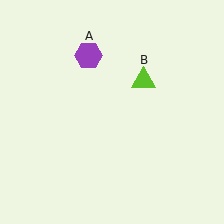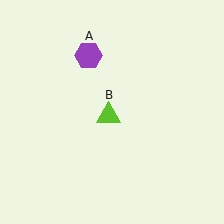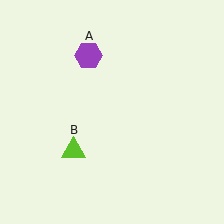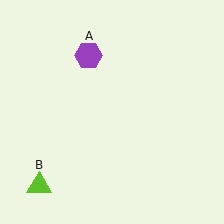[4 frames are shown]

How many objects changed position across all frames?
1 object changed position: lime triangle (object B).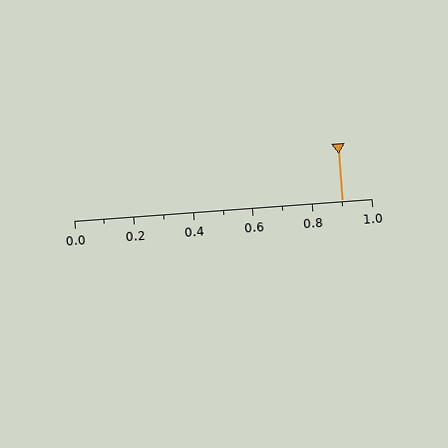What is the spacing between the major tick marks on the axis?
The major ticks are spaced 0.2 apart.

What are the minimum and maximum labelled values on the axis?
The axis runs from 0.0 to 1.0.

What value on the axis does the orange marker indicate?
The marker indicates approximately 0.9.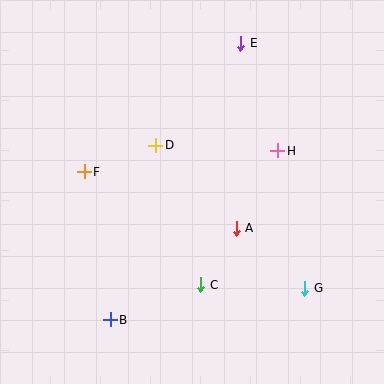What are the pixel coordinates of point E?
Point E is at (241, 43).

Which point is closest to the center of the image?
Point A at (236, 228) is closest to the center.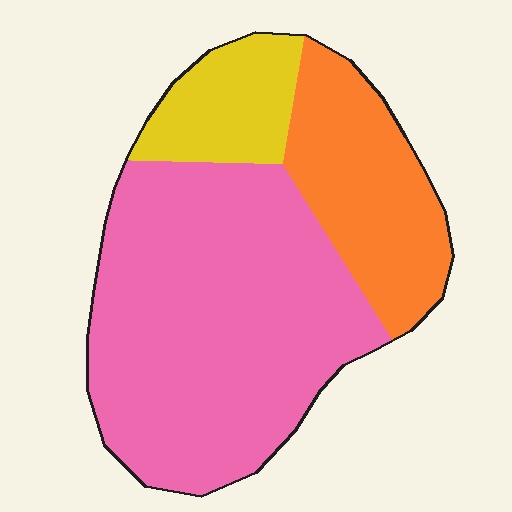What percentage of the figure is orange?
Orange covers around 25% of the figure.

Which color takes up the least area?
Yellow, at roughly 15%.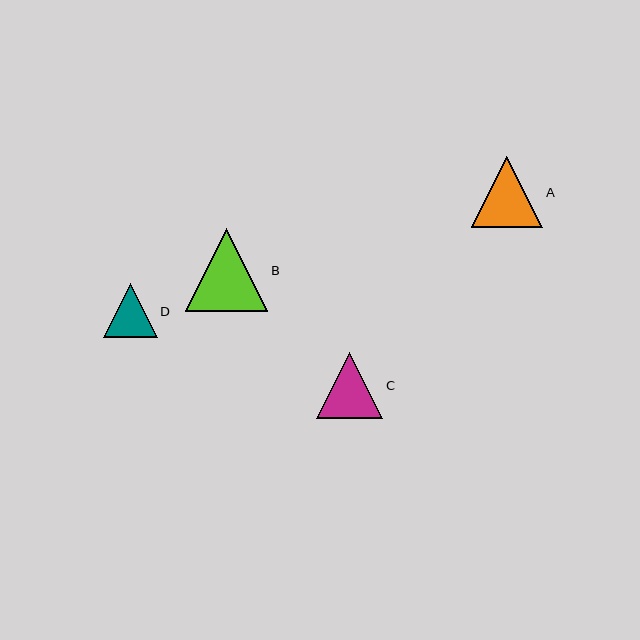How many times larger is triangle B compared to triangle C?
Triangle B is approximately 1.2 times the size of triangle C.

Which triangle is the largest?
Triangle B is the largest with a size of approximately 83 pixels.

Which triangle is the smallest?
Triangle D is the smallest with a size of approximately 54 pixels.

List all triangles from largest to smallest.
From largest to smallest: B, A, C, D.